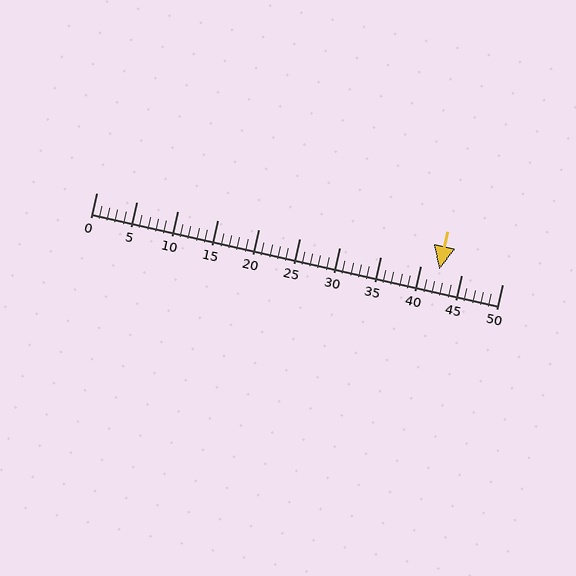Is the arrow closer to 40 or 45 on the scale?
The arrow is closer to 40.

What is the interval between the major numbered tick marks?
The major tick marks are spaced 5 units apart.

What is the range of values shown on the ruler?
The ruler shows values from 0 to 50.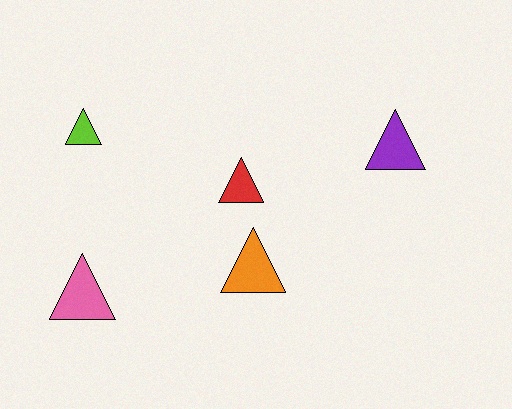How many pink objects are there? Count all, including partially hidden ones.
There is 1 pink object.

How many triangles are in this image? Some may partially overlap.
There are 5 triangles.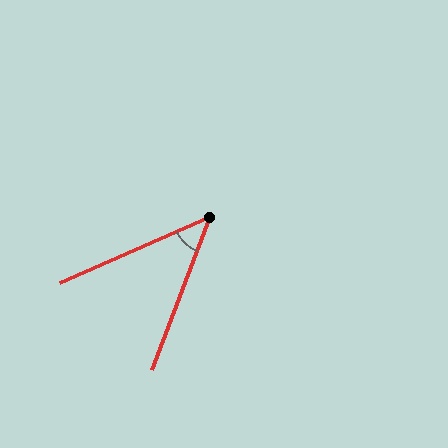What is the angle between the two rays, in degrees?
Approximately 46 degrees.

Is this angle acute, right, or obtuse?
It is acute.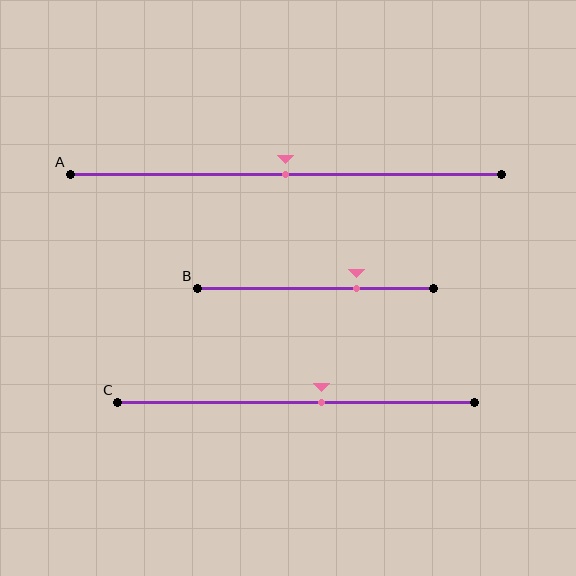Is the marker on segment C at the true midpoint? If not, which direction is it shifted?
No, the marker on segment C is shifted to the right by about 7% of the segment length.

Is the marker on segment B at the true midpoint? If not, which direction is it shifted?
No, the marker on segment B is shifted to the right by about 17% of the segment length.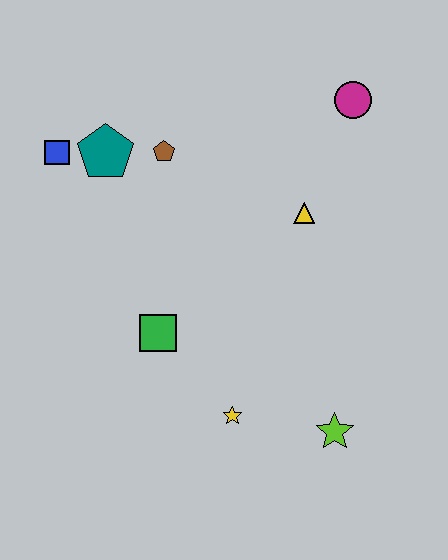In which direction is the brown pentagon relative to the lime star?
The brown pentagon is above the lime star.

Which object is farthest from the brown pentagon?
The lime star is farthest from the brown pentagon.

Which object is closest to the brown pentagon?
The teal pentagon is closest to the brown pentagon.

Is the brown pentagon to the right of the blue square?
Yes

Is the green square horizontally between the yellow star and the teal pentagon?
Yes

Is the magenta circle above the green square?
Yes